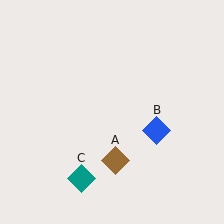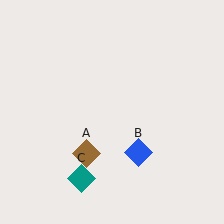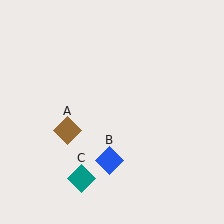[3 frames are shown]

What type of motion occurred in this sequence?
The brown diamond (object A), blue diamond (object B) rotated clockwise around the center of the scene.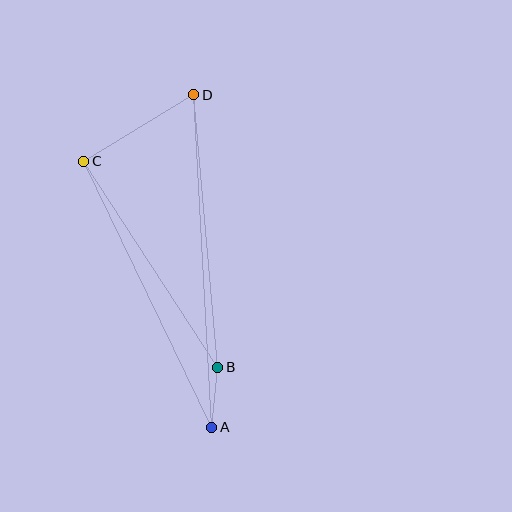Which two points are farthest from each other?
Points A and D are farthest from each other.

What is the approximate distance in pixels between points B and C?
The distance between B and C is approximately 245 pixels.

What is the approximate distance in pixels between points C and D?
The distance between C and D is approximately 129 pixels.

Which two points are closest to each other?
Points A and B are closest to each other.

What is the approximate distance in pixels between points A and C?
The distance between A and C is approximately 295 pixels.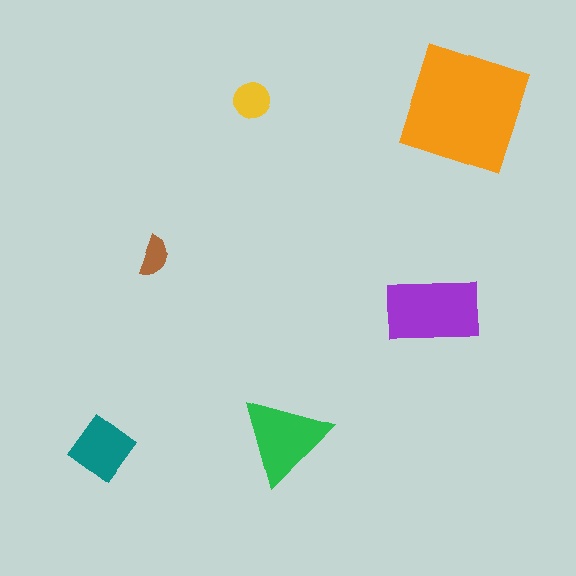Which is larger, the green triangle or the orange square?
The orange square.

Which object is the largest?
The orange square.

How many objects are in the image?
There are 6 objects in the image.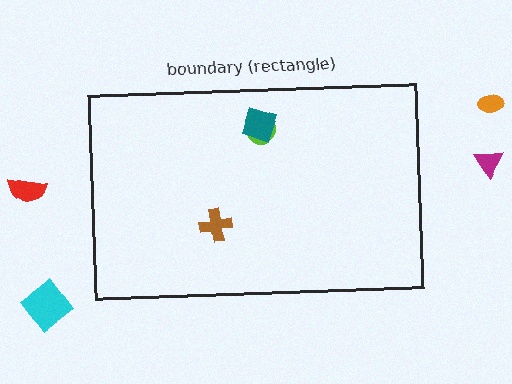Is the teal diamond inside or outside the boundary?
Inside.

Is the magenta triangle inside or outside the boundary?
Outside.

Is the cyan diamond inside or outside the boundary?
Outside.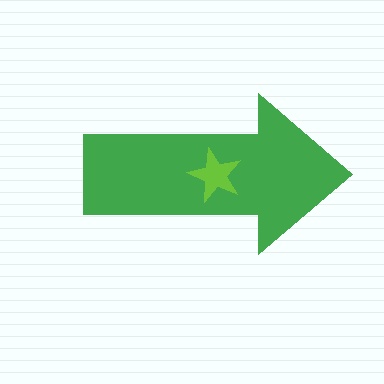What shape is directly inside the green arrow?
The lime star.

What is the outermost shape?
The green arrow.